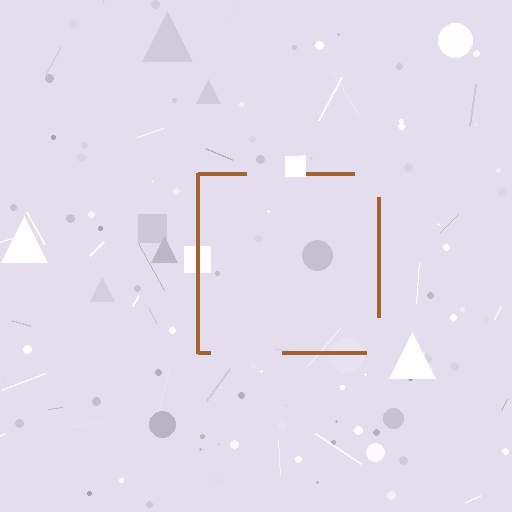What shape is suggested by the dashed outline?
The dashed outline suggests a square.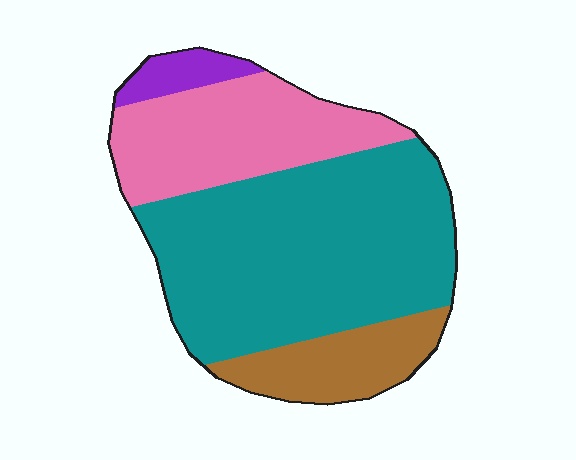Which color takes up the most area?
Teal, at roughly 55%.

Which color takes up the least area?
Purple, at roughly 5%.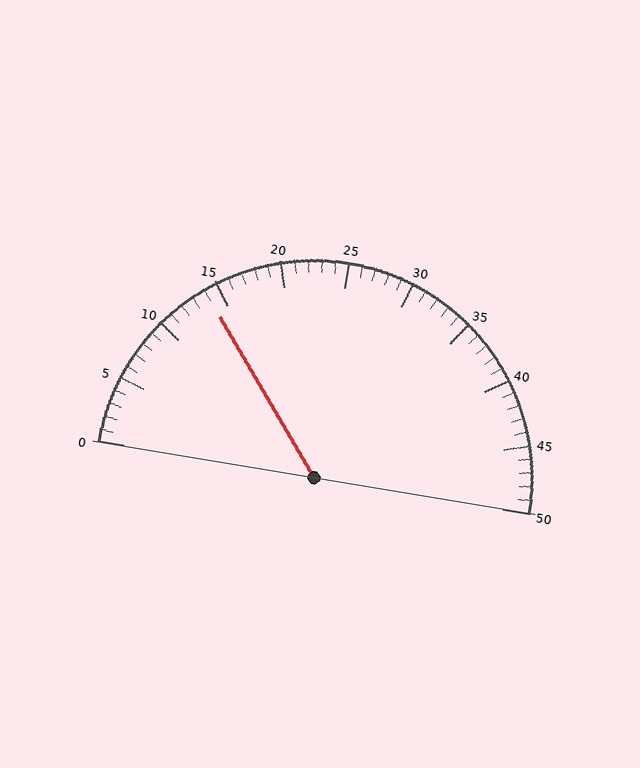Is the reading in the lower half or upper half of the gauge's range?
The reading is in the lower half of the range (0 to 50).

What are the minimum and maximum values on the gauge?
The gauge ranges from 0 to 50.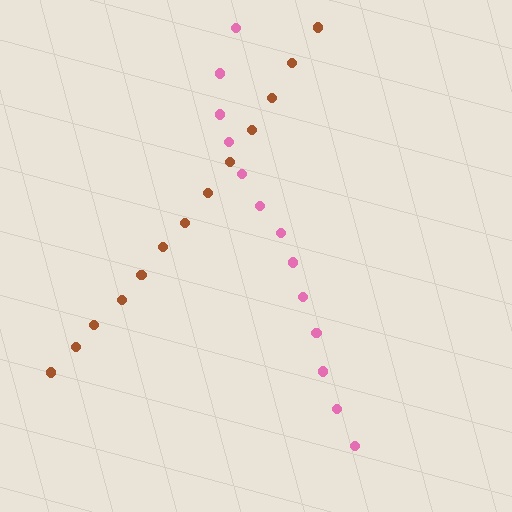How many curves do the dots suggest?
There are 2 distinct paths.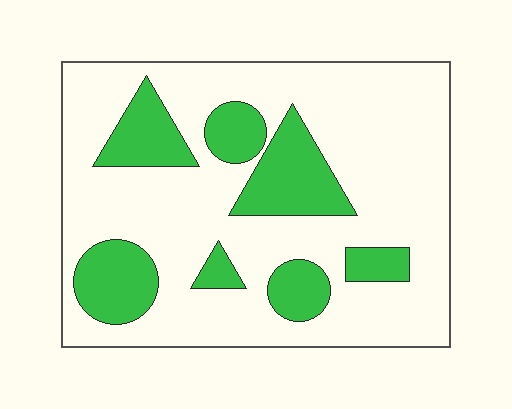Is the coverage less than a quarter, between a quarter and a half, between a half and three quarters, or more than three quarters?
Between a quarter and a half.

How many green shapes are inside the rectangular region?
7.